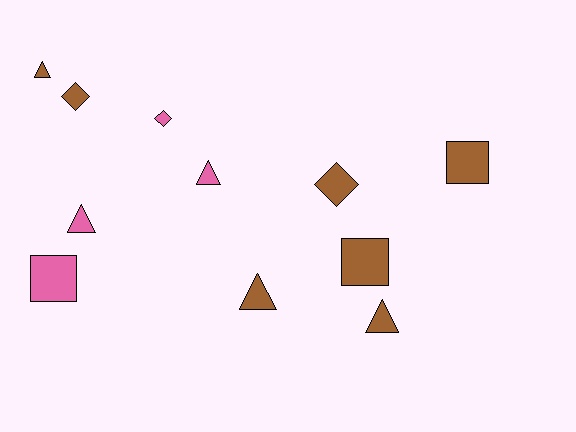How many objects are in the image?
There are 11 objects.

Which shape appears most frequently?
Triangle, with 5 objects.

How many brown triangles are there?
There are 3 brown triangles.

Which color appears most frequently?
Brown, with 7 objects.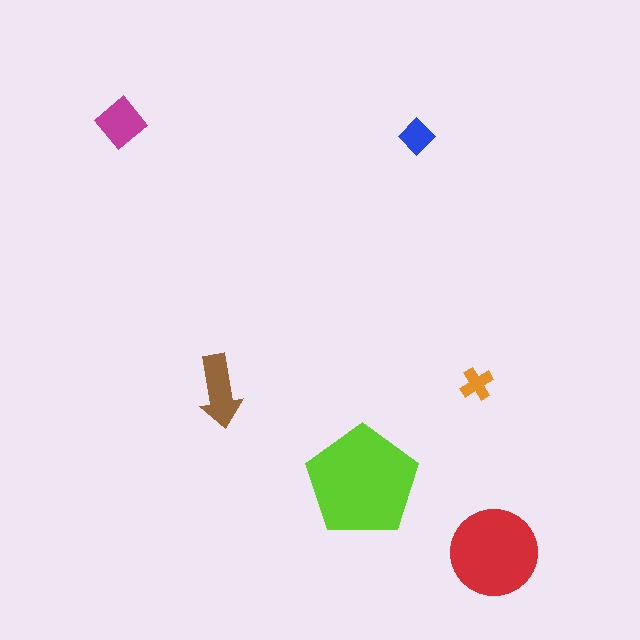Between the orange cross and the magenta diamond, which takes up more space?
The magenta diamond.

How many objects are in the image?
There are 6 objects in the image.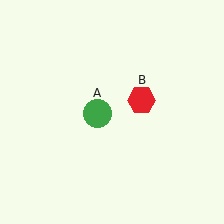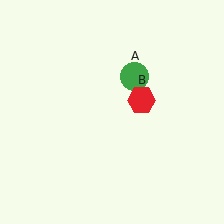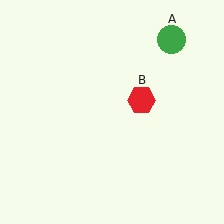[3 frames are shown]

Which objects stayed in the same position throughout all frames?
Red hexagon (object B) remained stationary.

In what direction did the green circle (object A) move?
The green circle (object A) moved up and to the right.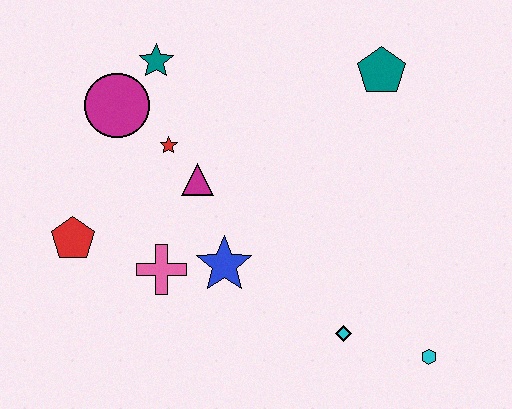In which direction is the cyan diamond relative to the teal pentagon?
The cyan diamond is below the teal pentagon.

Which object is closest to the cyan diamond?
The cyan hexagon is closest to the cyan diamond.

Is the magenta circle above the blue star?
Yes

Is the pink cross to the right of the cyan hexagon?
No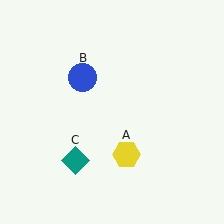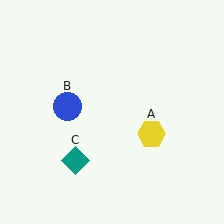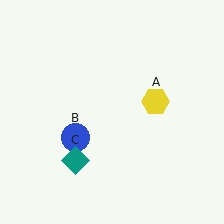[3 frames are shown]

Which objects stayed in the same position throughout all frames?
Teal diamond (object C) remained stationary.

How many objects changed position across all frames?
2 objects changed position: yellow hexagon (object A), blue circle (object B).